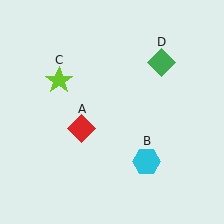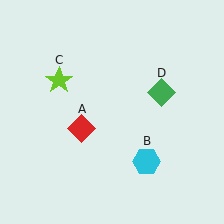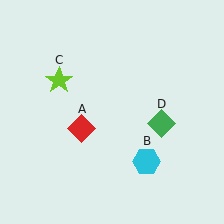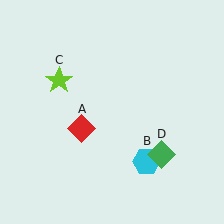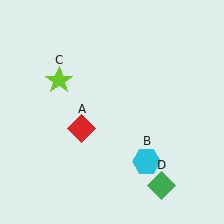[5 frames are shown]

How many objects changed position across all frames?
1 object changed position: green diamond (object D).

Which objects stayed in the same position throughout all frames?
Red diamond (object A) and cyan hexagon (object B) and lime star (object C) remained stationary.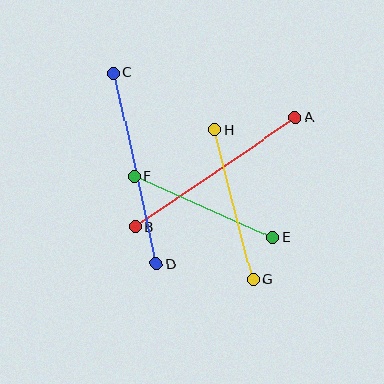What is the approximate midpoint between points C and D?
The midpoint is at approximately (135, 168) pixels.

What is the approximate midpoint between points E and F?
The midpoint is at approximately (204, 207) pixels.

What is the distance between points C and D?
The distance is approximately 196 pixels.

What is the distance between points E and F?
The distance is approximately 152 pixels.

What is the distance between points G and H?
The distance is approximately 154 pixels.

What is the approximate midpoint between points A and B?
The midpoint is at approximately (215, 172) pixels.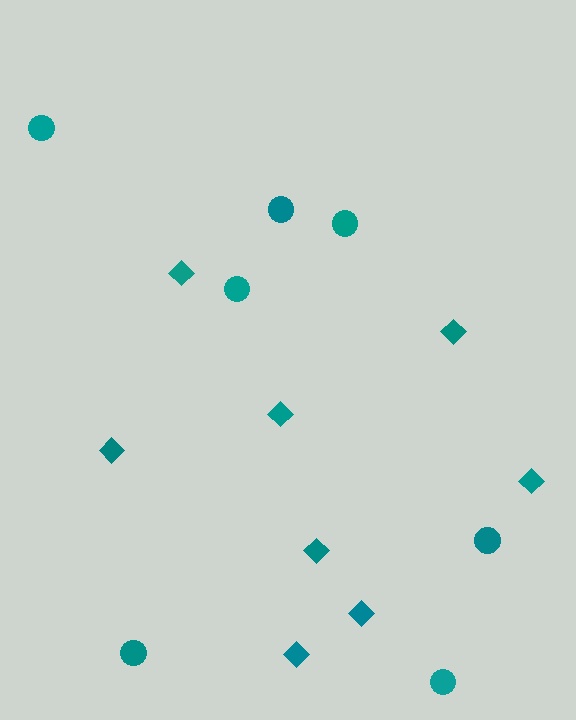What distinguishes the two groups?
There are 2 groups: one group of diamonds (8) and one group of circles (7).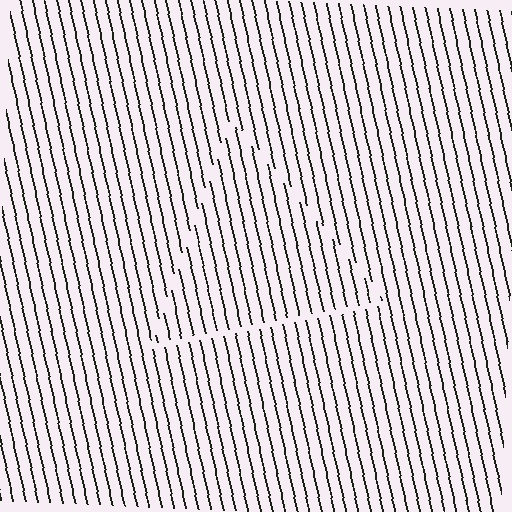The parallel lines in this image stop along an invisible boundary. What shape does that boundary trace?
An illusory triangle. The interior of the shape contains the same grating, shifted by half a period — the contour is defined by the phase discontinuity where line-ends from the inner and outer gratings abut.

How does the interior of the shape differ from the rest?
The interior of the shape contains the same grating, shifted by half a period — the contour is defined by the phase discontinuity where line-ends from the inner and outer gratings abut.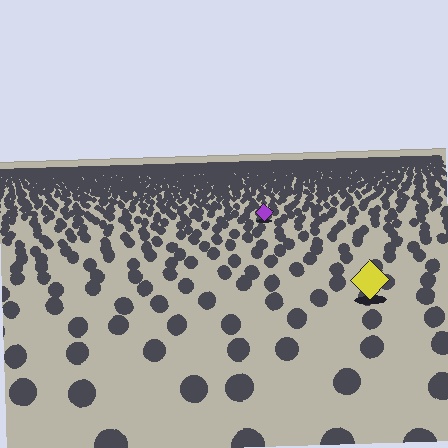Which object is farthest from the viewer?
The purple diamond is farthest from the viewer. It appears smaller and the ground texture around it is denser.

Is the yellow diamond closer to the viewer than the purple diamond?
Yes. The yellow diamond is closer — you can tell from the texture gradient: the ground texture is coarser near it.